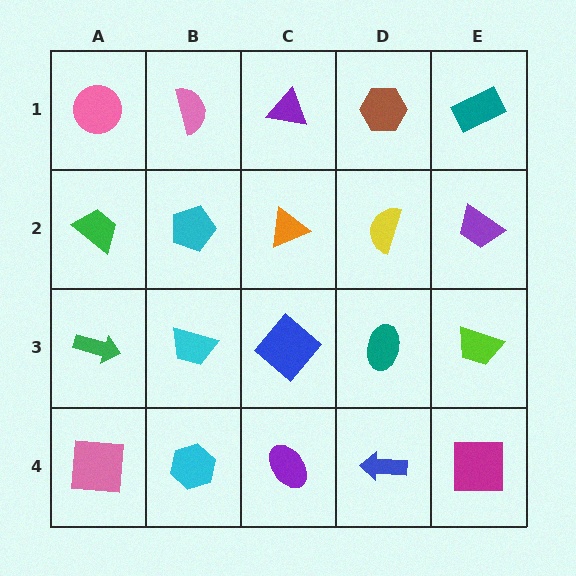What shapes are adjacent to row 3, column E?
A purple trapezoid (row 2, column E), a magenta square (row 4, column E), a teal ellipse (row 3, column D).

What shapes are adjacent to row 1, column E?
A purple trapezoid (row 2, column E), a brown hexagon (row 1, column D).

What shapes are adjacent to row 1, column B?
A cyan pentagon (row 2, column B), a pink circle (row 1, column A), a purple triangle (row 1, column C).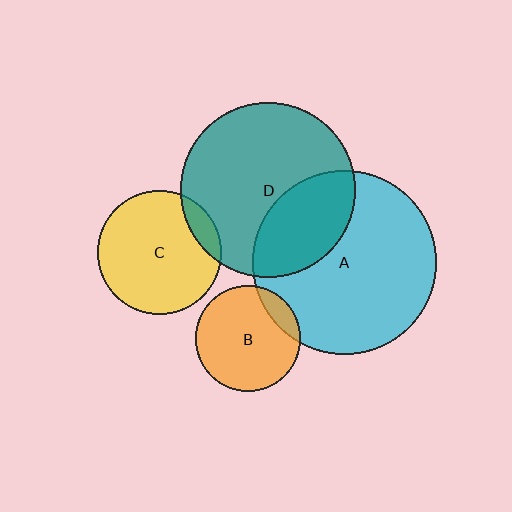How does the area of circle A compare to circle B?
Approximately 3.0 times.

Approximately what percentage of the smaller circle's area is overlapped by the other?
Approximately 30%.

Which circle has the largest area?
Circle A (cyan).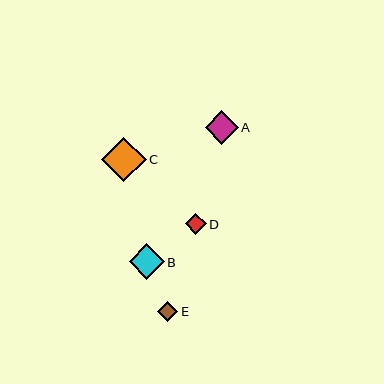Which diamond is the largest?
Diamond C is the largest with a size of approximately 45 pixels.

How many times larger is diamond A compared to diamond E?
Diamond A is approximately 1.7 times the size of diamond E.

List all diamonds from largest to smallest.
From largest to smallest: C, B, A, D, E.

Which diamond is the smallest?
Diamond E is the smallest with a size of approximately 20 pixels.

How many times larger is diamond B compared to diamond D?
Diamond B is approximately 1.7 times the size of diamond D.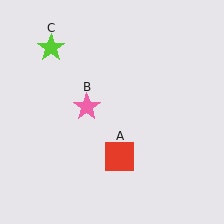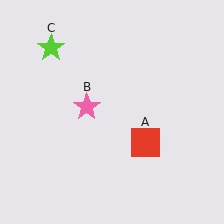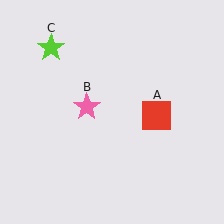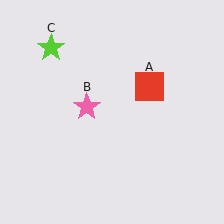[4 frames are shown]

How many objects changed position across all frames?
1 object changed position: red square (object A).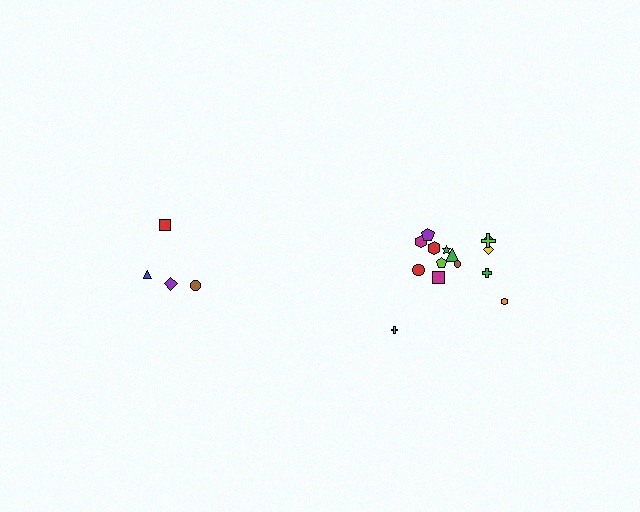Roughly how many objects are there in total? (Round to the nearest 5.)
Roughly 20 objects in total.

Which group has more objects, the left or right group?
The right group.